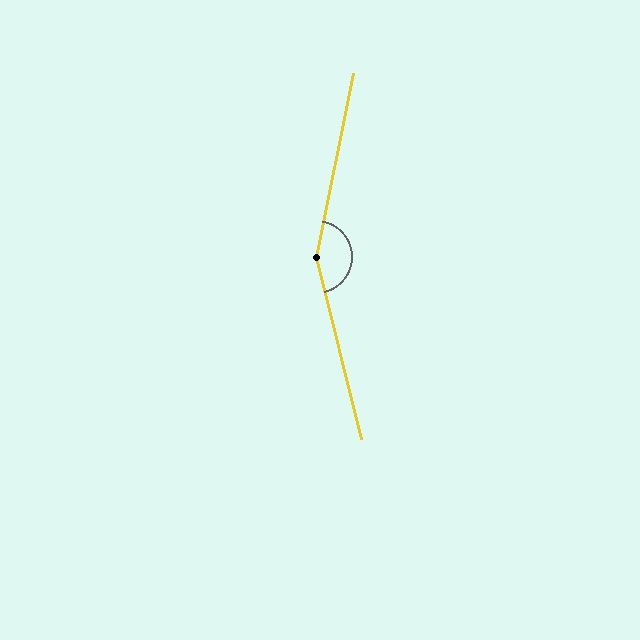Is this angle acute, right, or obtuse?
It is obtuse.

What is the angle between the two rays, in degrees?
Approximately 155 degrees.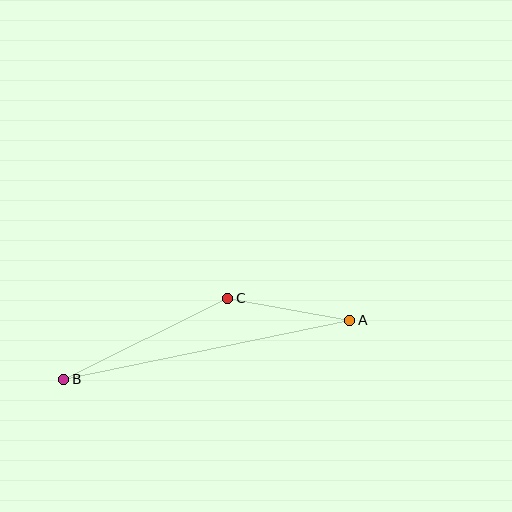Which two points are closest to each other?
Points A and C are closest to each other.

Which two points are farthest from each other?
Points A and B are farthest from each other.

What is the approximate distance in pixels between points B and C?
The distance between B and C is approximately 183 pixels.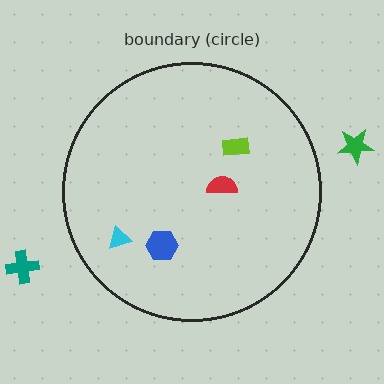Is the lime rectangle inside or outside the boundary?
Inside.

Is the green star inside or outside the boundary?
Outside.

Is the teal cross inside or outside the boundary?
Outside.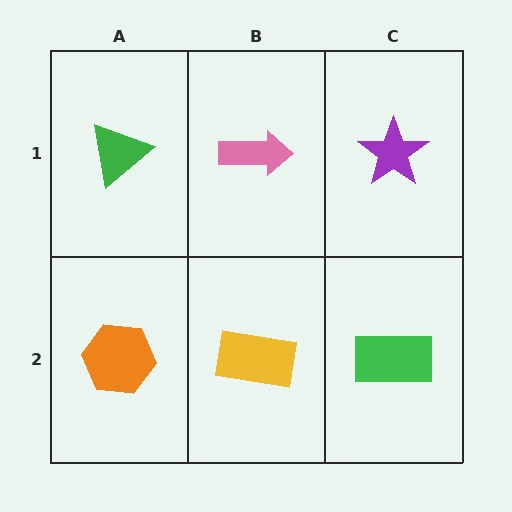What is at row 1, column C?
A purple star.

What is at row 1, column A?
A green triangle.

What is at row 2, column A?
An orange hexagon.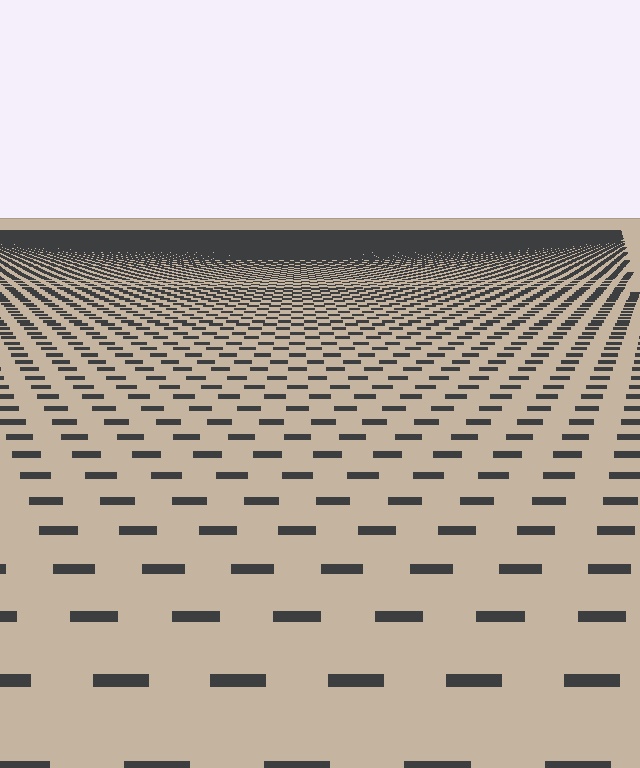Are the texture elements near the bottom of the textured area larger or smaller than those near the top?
Larger. Near the bottom, elements are closer to the viewer and appear at a bigger on-screen size.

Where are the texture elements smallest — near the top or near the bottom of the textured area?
Near the top.